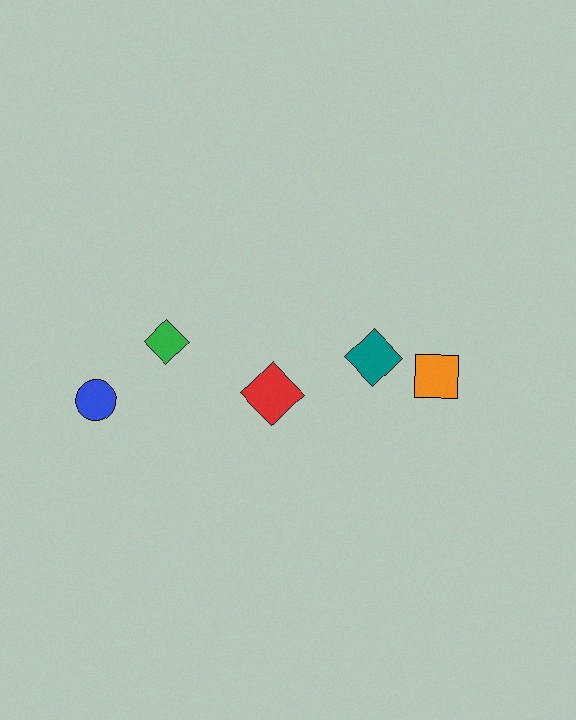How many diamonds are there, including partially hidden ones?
There are 3 diamonds.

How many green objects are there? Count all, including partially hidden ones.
There is 1 green object.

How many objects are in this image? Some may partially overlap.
There are 5 objects.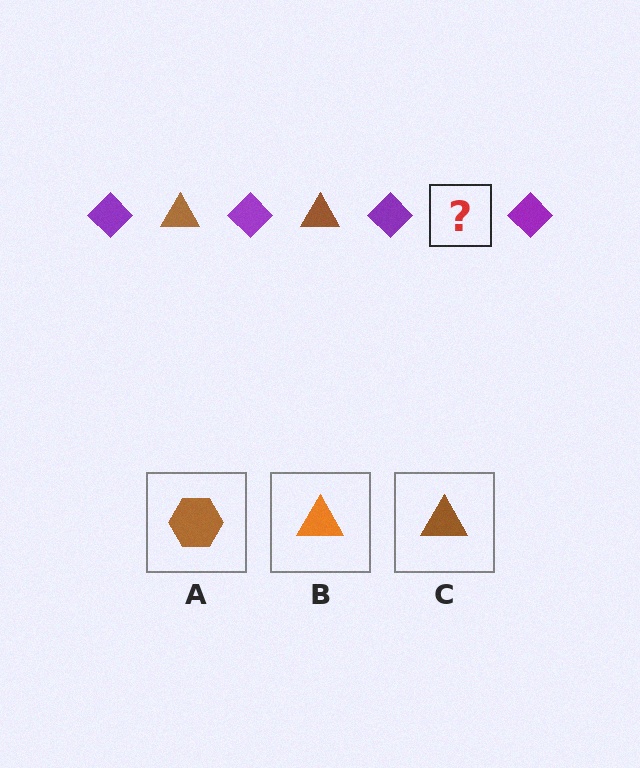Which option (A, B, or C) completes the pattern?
C.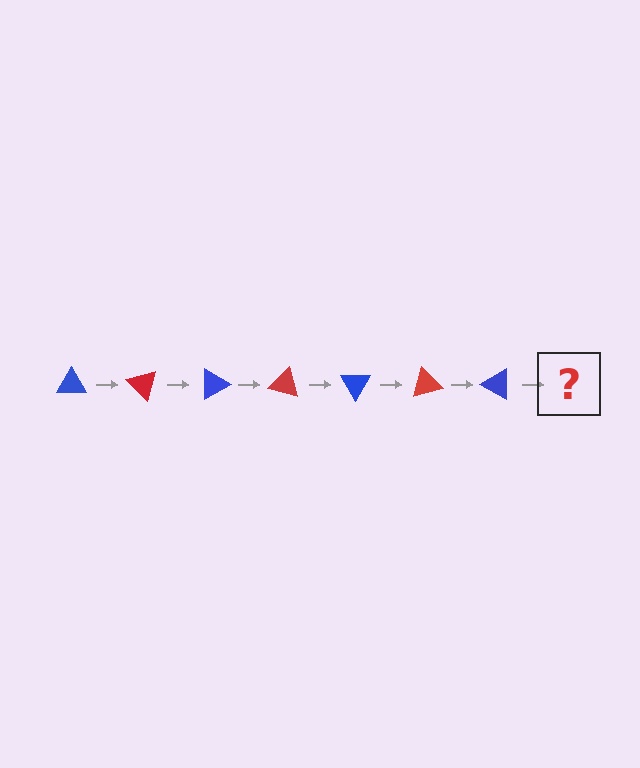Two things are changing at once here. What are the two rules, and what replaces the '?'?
The two rules are that it rotates 45 degrees each step and the color cycles through blue and red. The '?' should be a red triangle, rotated 315 degrees from the start.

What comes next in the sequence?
The next element should be a red triangle, rotated 315 degrees from the start.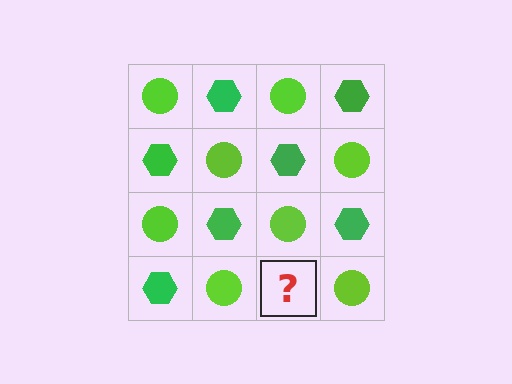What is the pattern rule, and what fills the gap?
The rule is that it alternates lime circle and green hexagon in a checkerboard pattern. The gap should be filled with a green hexagon.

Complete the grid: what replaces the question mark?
The question mark should be replaced with a green hexagon.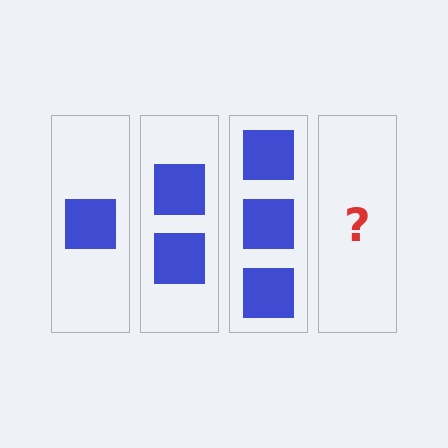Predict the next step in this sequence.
The next step is 4 squares.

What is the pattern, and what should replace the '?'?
The pattern is that each step adds one more square. The '?' should be 4 squares.